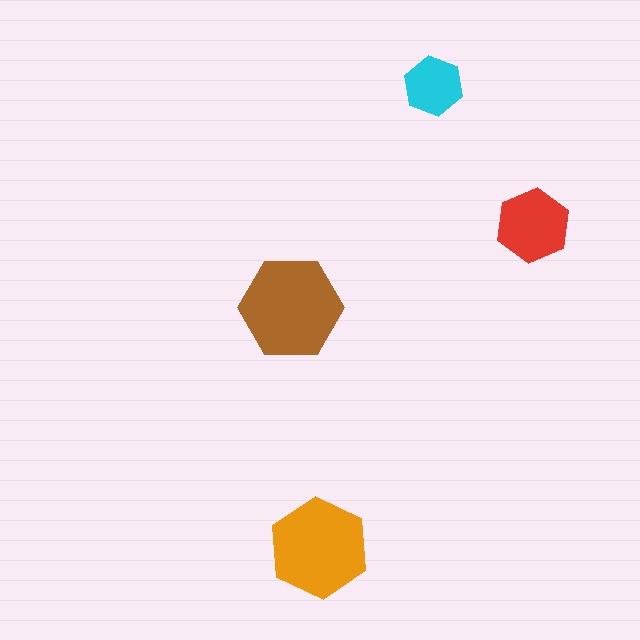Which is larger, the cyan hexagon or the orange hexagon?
The orange one.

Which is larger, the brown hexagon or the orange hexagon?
The brown one.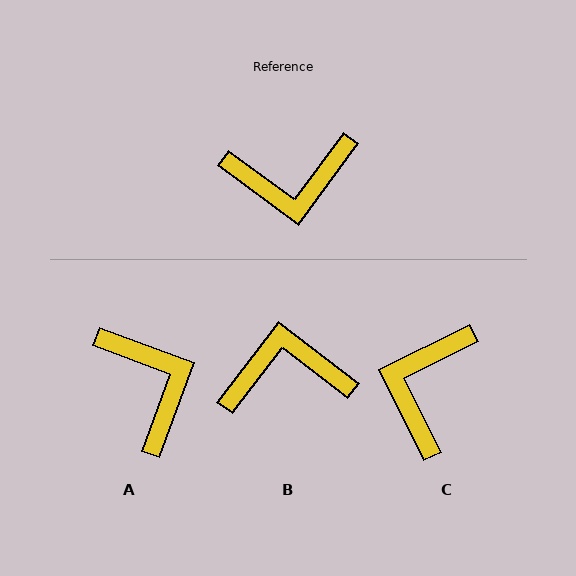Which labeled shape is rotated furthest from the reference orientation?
B, about 179 degrees away.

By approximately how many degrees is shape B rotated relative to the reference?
Approximately 179 degrees counter-clockwise.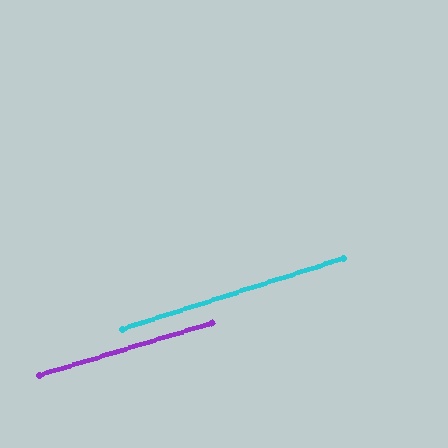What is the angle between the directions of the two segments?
Approximately 1 degree.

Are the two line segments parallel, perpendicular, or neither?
Parallel — their directions differ by only 0.8°.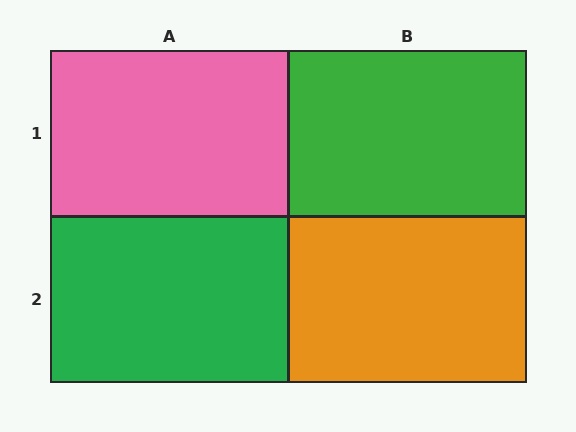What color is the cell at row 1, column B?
Green.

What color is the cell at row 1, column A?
Pink.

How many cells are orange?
1 cell is orange.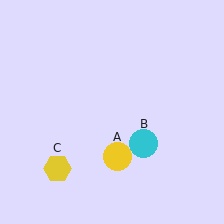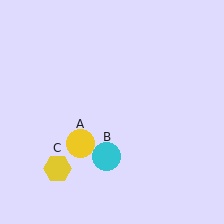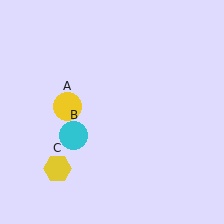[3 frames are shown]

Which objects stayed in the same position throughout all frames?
Yellow hexagon (object C) remained stationary.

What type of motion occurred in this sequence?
The yellow circle (object A), cyan circle (object B) rotated clockwise around the center of the scene.